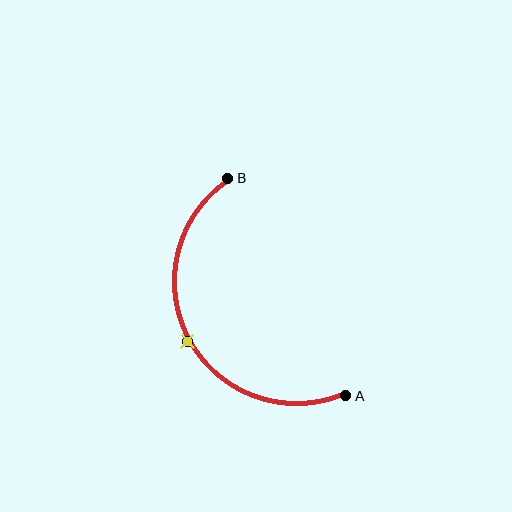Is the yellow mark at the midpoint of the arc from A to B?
Yes. The yellow mark lies on the arc at equal arc-length from both A and B — it is the arc midpoint.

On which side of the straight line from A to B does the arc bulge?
The arc bulges to the left of the straight line connecting A and B.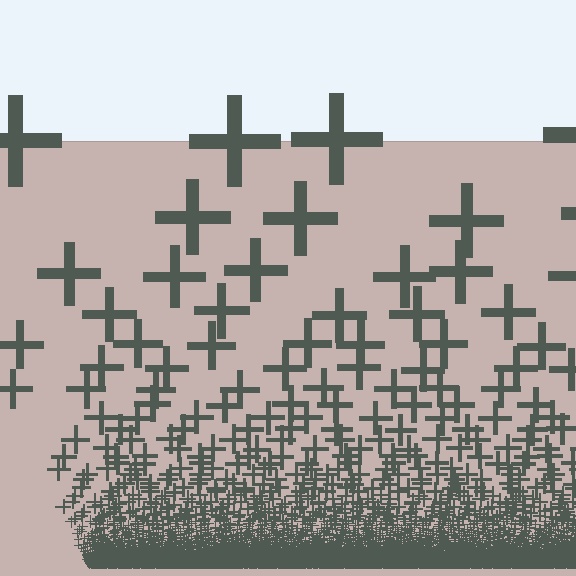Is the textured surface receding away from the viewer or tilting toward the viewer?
The surface appears to tilt toward the viewer. Texture elements get larger and sparser toward the top.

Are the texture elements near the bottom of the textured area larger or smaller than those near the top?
Smaller. The gradient is inverted — elements near the bottom are smaller and denser.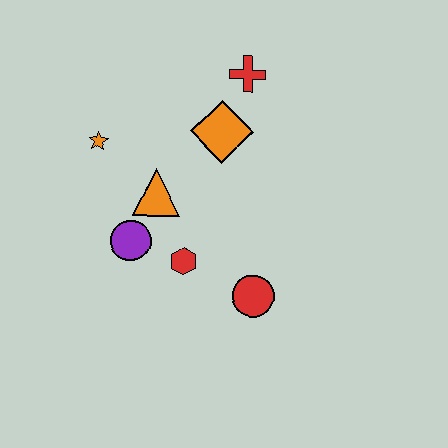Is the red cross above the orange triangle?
Yes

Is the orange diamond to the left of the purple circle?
No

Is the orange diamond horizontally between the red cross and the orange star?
Yes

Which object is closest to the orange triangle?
The purple circle is closest to the orange triangle.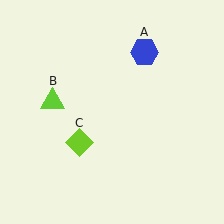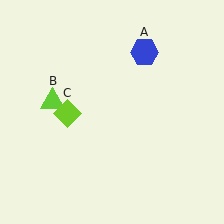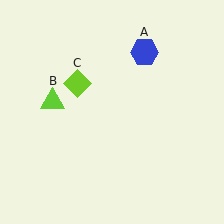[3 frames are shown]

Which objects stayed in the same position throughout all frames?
Blue hexagon (object A) and lime triangle (object B) remained stationary.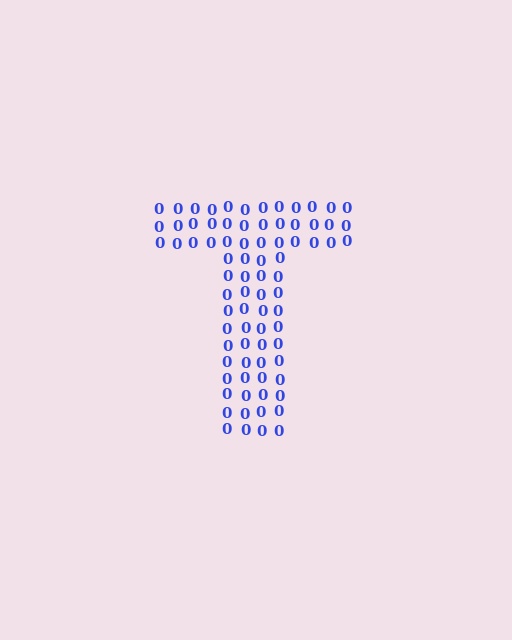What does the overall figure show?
The overall figure shows the letter T.